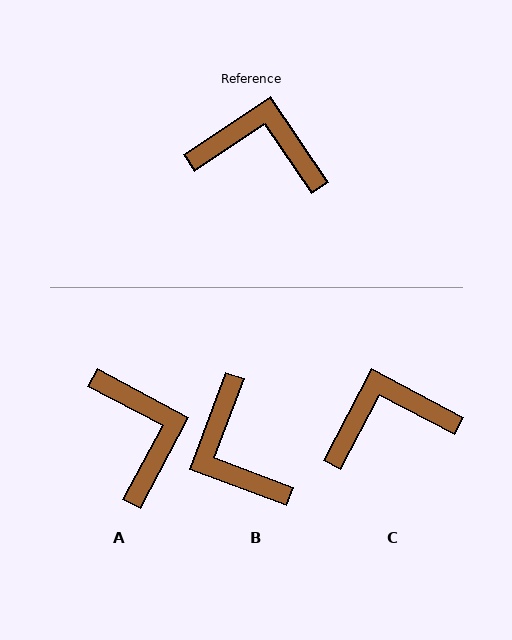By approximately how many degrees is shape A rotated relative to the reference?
Approximately 62 degrees clockwise.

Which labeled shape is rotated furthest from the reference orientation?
B, about 125 degrees away.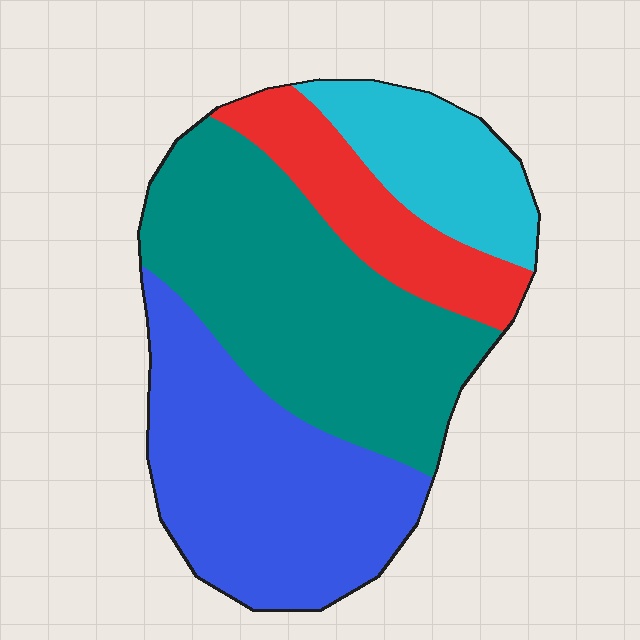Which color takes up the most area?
Teal, at roughly 40%.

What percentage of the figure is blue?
Blue covers about 30% of the figure.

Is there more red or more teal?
Teal.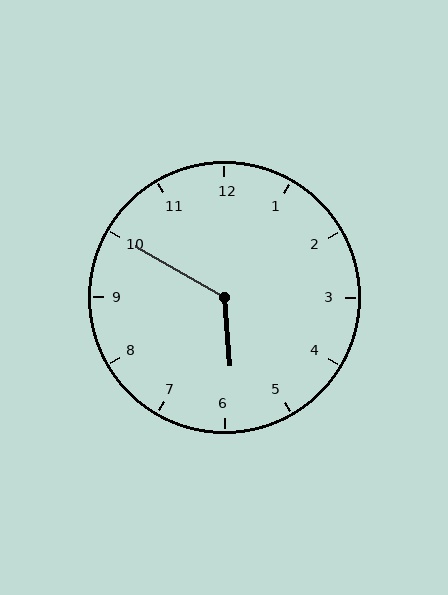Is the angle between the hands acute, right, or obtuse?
It is obtuse.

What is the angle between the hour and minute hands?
Approximately 125 degrees.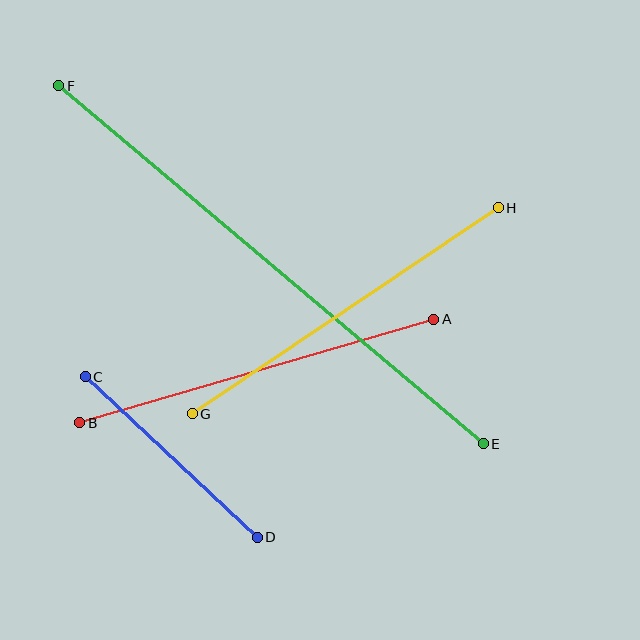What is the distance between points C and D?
The distance is approximately 235 pixels.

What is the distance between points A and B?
The distance is approximately 369 pixels.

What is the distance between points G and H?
The distance is approximately 369 pixels.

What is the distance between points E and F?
The distance is approximately 556 pixels.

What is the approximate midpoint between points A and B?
The midpoint is at approximately (257, 371) pixels.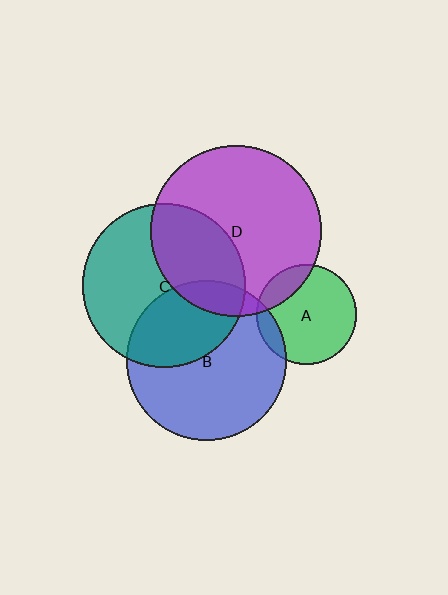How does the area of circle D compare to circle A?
Approximately 2.9 times.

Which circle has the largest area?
Circle D (purple).